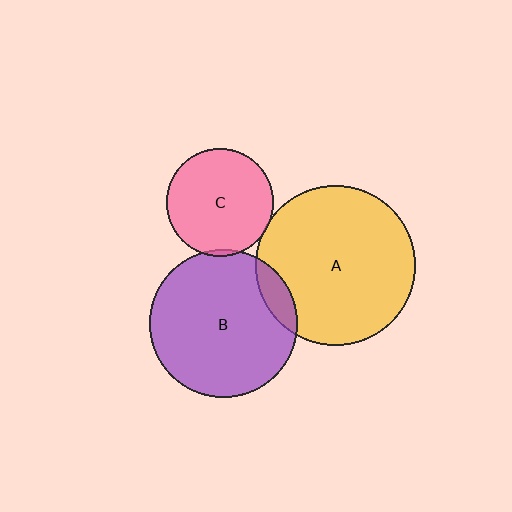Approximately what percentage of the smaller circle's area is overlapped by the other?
Approximately 5%.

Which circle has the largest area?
Circle A (yellow).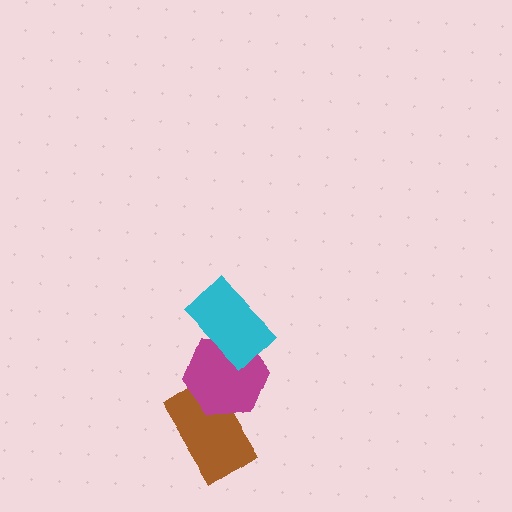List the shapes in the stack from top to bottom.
From top to bottom: the cyan rectangle, the magenta hexagon, the brown rectangle.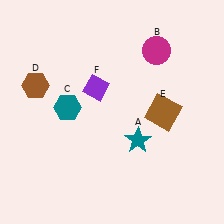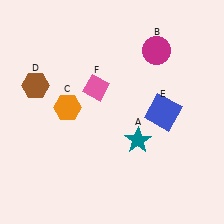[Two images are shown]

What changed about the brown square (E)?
In Image 1, E is brown. In Image 2, it changed to blue.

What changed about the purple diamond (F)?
In Image 1, F is purple. In Image 2, it changed to pink.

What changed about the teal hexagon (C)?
In Image 1, C is teal. In Image 2, it changed to orange.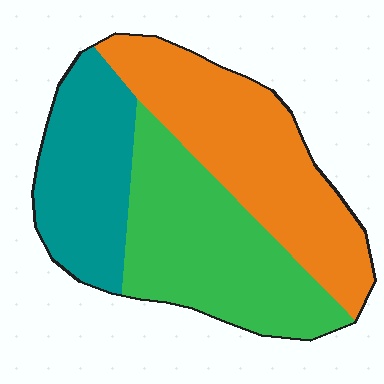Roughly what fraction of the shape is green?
Green takes up about three eighths (3/8) of the shape.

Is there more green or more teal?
Green.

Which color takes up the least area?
Teal, at roughly 25%.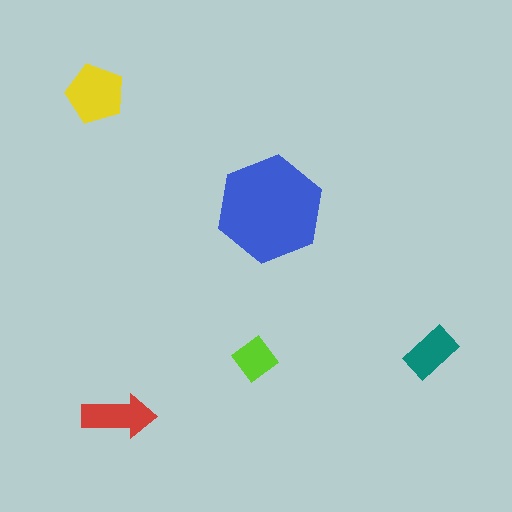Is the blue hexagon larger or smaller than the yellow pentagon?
Larger.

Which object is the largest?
The blue hexagon.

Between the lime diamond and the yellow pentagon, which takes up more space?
The yellow pentagon.